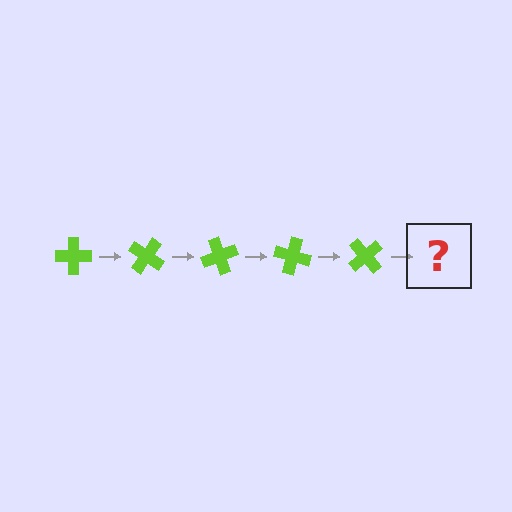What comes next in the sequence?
The next element should be a lime cross rotated 175 degrees.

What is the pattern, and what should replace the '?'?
The pattern is that the cross rotates 35 degrees each step. The '?' should be a lime cross rotated 175 degrees.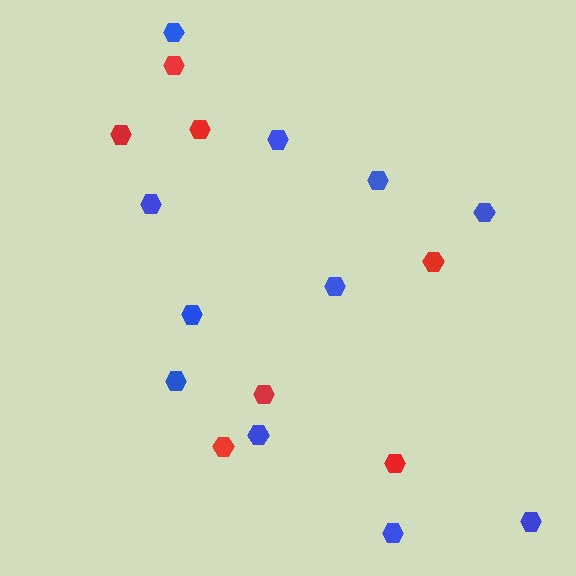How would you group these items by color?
There are 2 groups: one group of red hexagons (7) and one group of blue hexagons (11).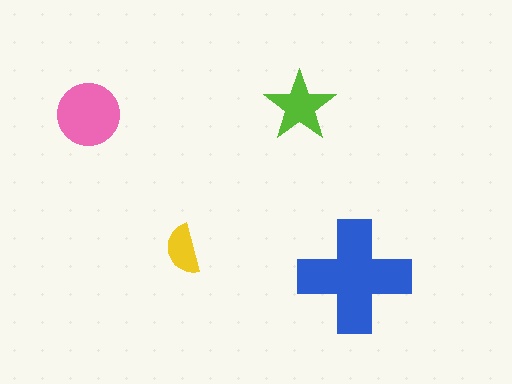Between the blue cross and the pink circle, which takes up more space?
The blue cross.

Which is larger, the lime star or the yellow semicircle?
The lime star.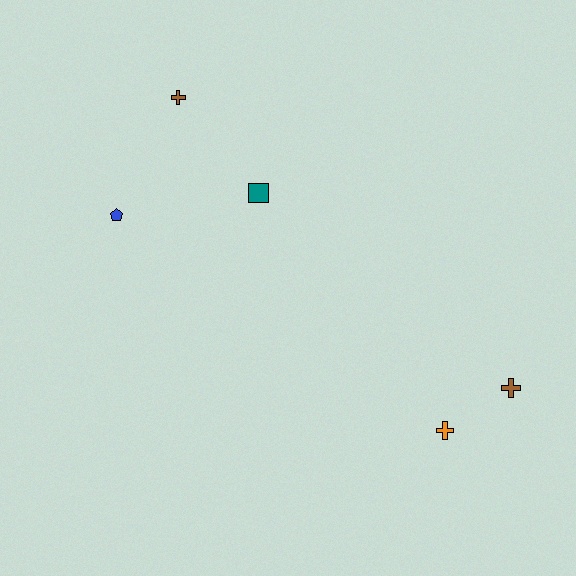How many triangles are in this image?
There are no triangles.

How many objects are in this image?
There are 5 objects.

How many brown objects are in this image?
There are 2 brown objects.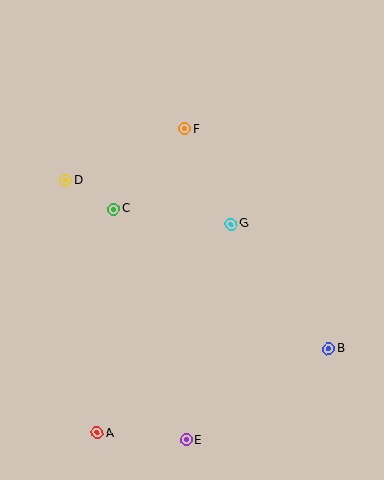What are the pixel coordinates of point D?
Point D is at (66, 181).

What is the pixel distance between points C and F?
The distance between C and F is 107 pixels.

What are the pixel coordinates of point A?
Point A is at (97, 433).